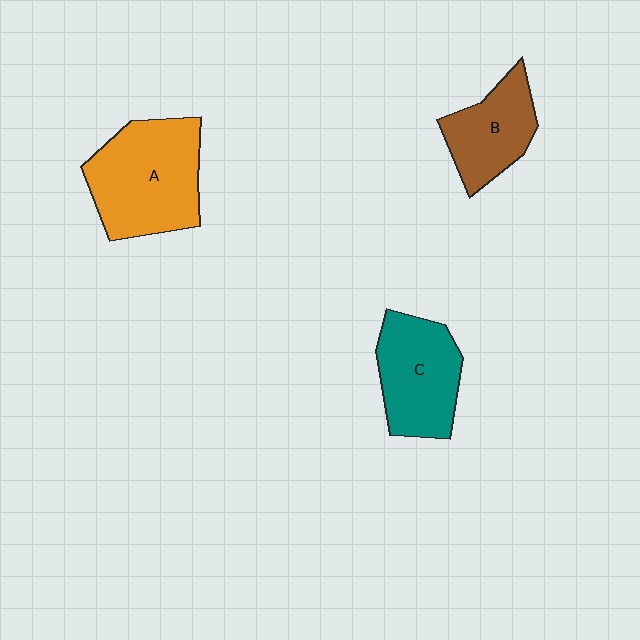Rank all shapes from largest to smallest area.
From largest to smallest: A (orange), C (teal), B (brown).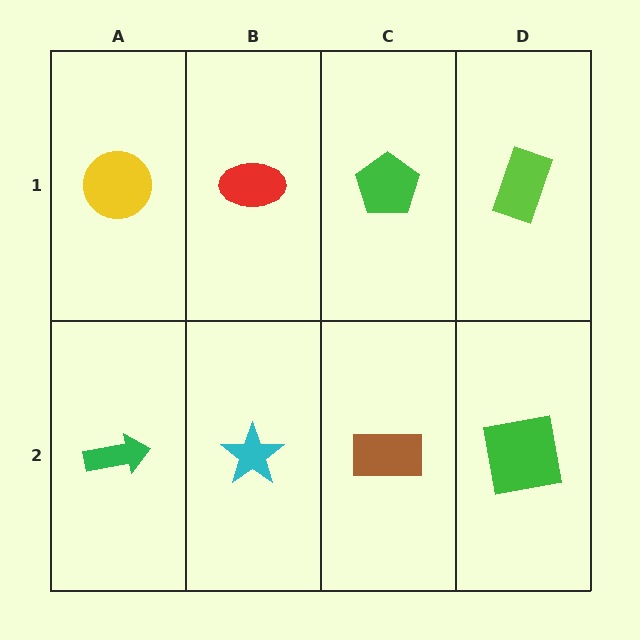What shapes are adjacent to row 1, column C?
A brown rectangle (row 2, column C), a red ellipse (row 1, column B), a lime rectangle (row 1, column D).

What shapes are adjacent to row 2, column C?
A green pentagon (row 1, column C), a cyan star (row 2, column B), a green square (row 2, column D).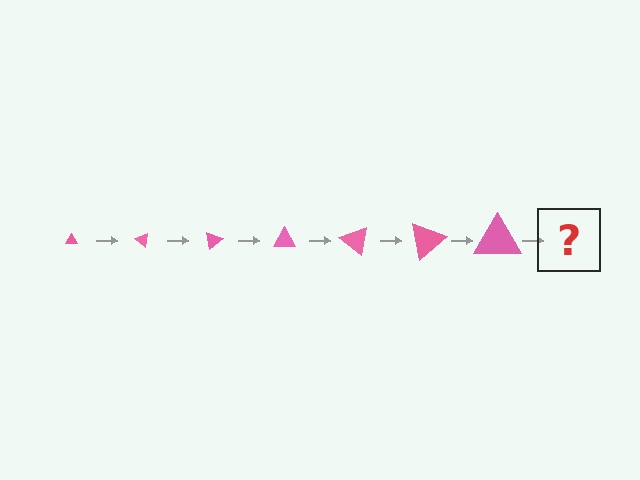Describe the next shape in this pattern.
It should be a triangle, larger than the previous one and rotated 280 degrees from the start.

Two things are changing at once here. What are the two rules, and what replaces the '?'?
The two rules are that the triangle grows larger each step and it rotates 40 degrees each step. The '?' should be a triangle, larger than the previous one and rotated 280 degrees from the start.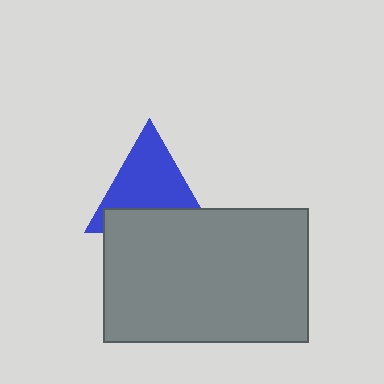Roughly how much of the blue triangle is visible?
About half of it is visible (roughly 64%).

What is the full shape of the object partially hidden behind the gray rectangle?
The partially hidden object is a blue triangle.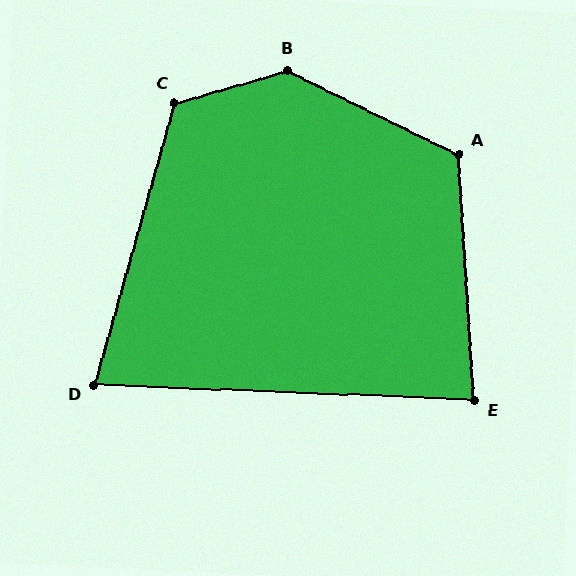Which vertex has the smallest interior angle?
D, at approximately 76 degrees.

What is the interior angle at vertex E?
Approximately 84 degrees (acute).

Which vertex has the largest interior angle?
B, at approximately 138 degrees.